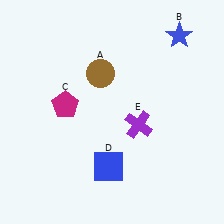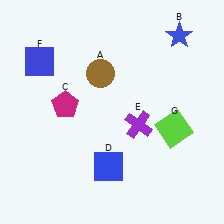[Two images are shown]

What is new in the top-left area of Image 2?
A blue square (F) was added in the top-left area of Image 2.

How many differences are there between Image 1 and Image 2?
There are 2 differences between the two images.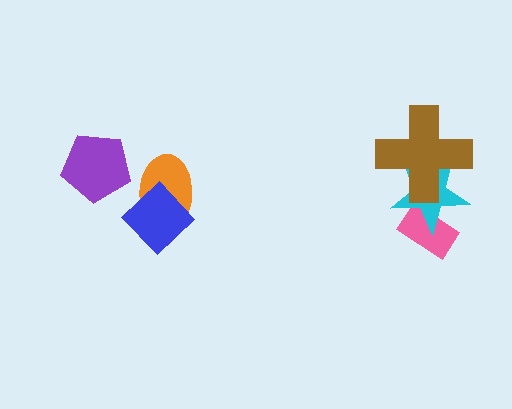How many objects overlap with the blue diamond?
1 object overlaps with the blue diamond.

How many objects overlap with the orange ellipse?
1 object overlaps with the orange ellipse.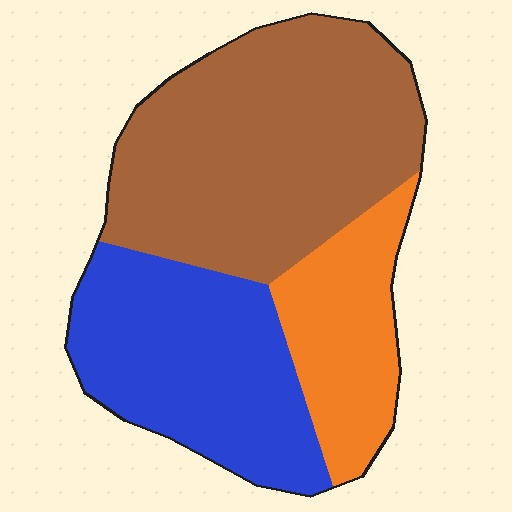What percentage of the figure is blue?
Blue covers 33% of the figure.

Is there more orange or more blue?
Blue.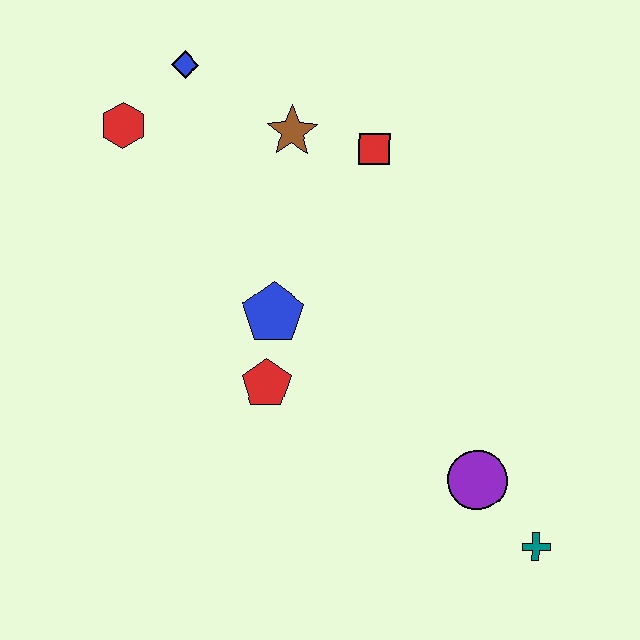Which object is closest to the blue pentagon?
The red pentagon is closest to the blue pentagon.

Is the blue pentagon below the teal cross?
No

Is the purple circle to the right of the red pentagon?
Yes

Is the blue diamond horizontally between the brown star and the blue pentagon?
No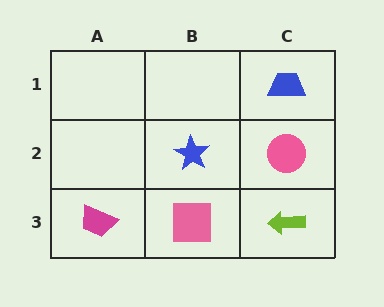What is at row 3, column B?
A pink square.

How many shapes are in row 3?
3 shapes.